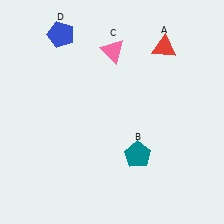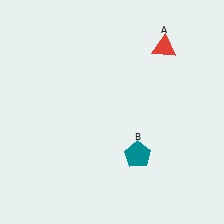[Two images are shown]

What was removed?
The blue pentagon (D), the pink triangle (C) were removed in Image 2.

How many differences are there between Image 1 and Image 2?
There are 2 differences between the two images.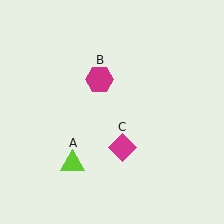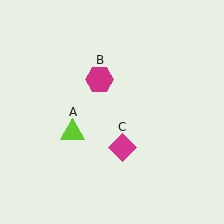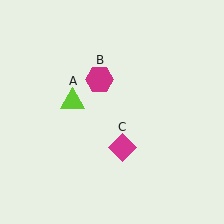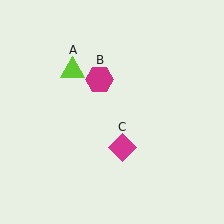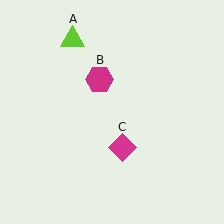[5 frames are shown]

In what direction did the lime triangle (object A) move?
The lime triangle (object A) moved up.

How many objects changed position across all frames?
1 object changed position: lime triangle (object A).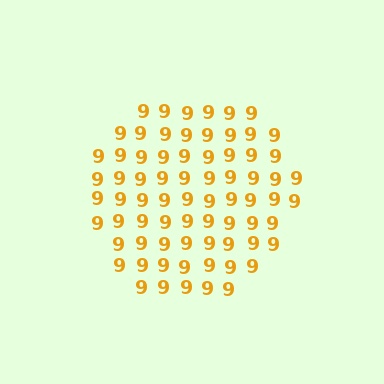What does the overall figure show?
The overall figure shows a hexagon.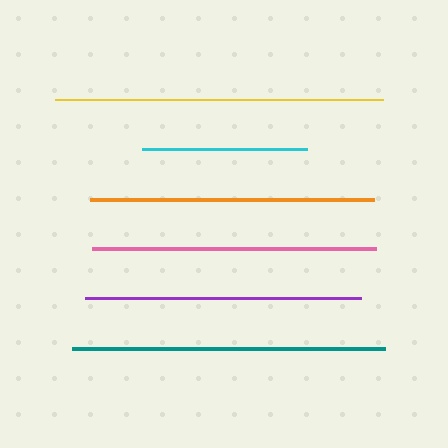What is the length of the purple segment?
The purple segment is approximately 276 pixels long.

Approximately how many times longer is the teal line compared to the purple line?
The teal line is approximately 1.1 times the length of the purple line.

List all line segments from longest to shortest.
From longest to shortest: yellow, teal, orange, pink, purple, cyan.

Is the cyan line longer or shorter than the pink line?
The pink line is longer than the cyan line.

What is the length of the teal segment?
The teal segment is approximately 314 pixels long.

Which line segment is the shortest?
The cyan line is the shortest at approximately 165 pixels.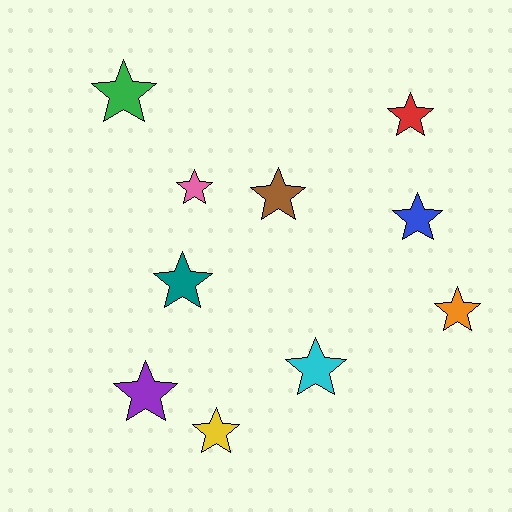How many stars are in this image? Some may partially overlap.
There are 10 stars.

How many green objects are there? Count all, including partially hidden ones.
There is 1 green object.